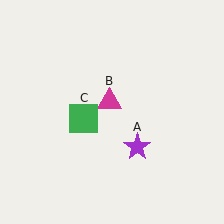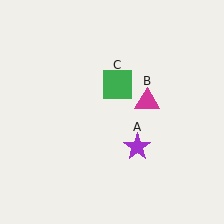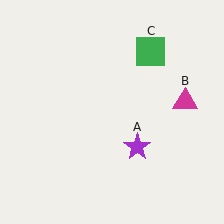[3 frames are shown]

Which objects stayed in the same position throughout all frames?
Purple star (object A) remained stationary.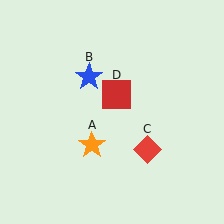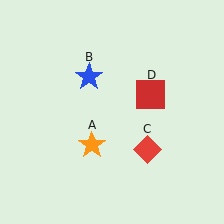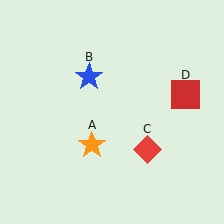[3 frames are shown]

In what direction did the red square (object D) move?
The red square (object D) moved right.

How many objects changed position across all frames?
1 object changed position: red square (object D).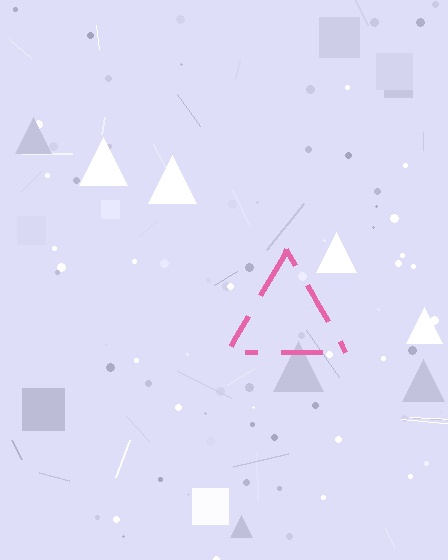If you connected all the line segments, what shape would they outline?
They would outline a triangle.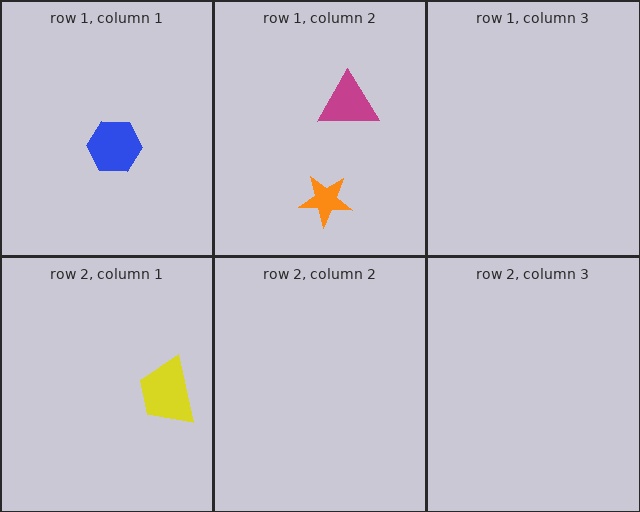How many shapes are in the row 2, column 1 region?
1.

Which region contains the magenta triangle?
The row 1, column 2 region.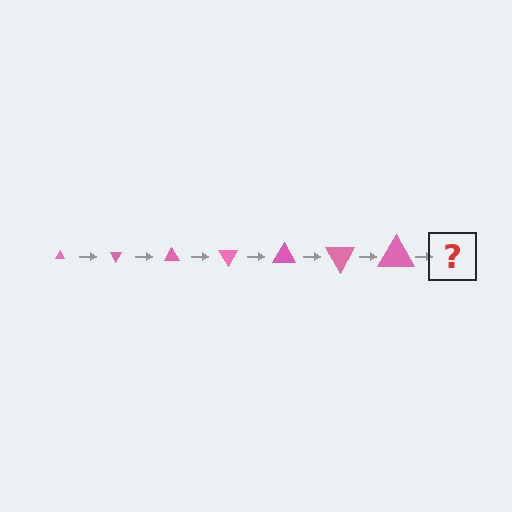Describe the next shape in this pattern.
It should be a triangle, larger than the previous one and rotated 420 degrees from the start.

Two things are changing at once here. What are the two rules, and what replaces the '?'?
The two rules are that the triangle grows larger each step and it rotates 60 degrees each step. The '?' should be a triangle, larger than the previous one and rotated 420 degrees from the start.